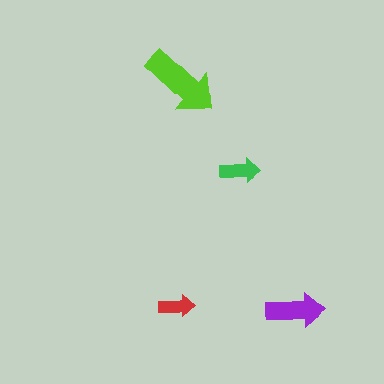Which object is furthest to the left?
The red arrow is leftmost.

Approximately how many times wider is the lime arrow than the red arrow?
About 2 times wider.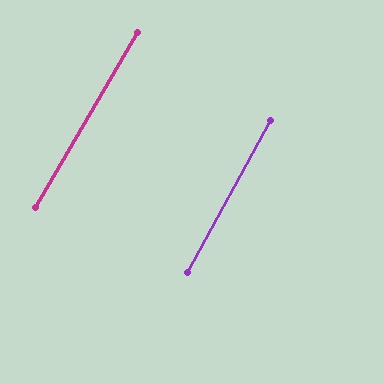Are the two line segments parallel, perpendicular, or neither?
Parallel — their directions differ by only 1.8°.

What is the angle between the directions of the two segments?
Approximately 2 degrees.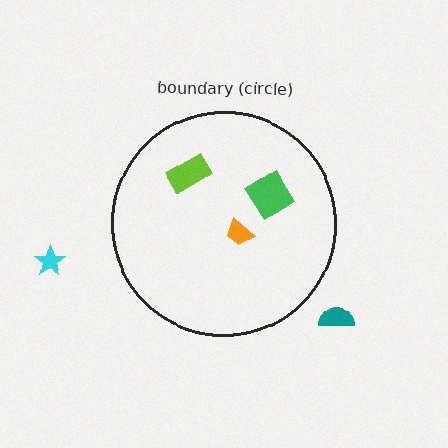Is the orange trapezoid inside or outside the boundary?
Inside.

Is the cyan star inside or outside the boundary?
Outside.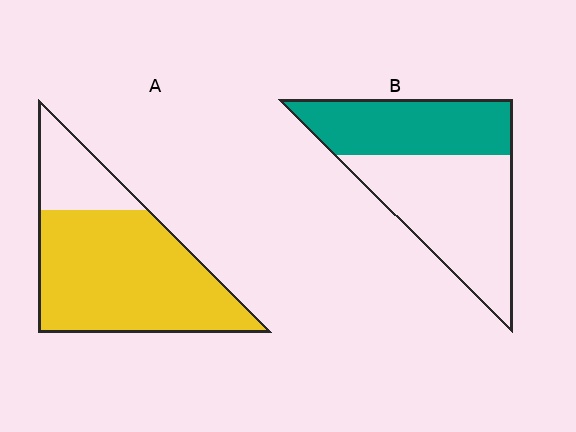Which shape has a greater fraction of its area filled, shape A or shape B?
Shape A.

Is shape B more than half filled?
No.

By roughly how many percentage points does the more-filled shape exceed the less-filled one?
By roughly 35 percentage points (A over B).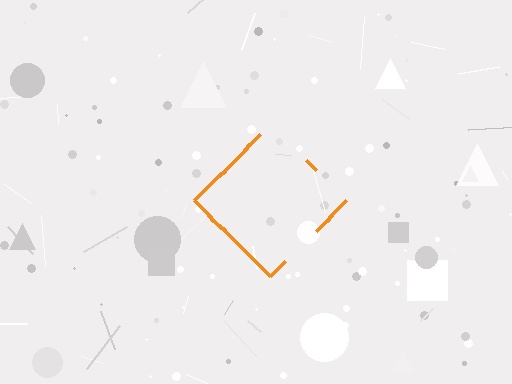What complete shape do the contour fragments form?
The contour fragments form a diamond.